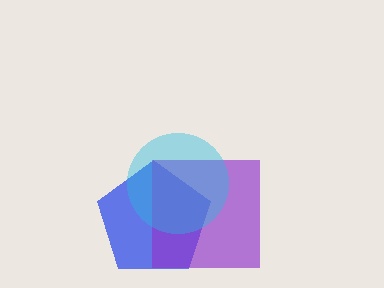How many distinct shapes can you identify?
There are 3 distinct shapes: a blue pentagon, a purple square, a cyan circle.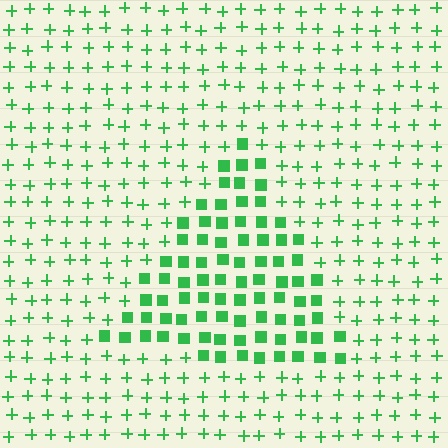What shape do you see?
I see a triangle.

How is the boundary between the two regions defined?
The boundary is defined by a change in element shape: squares inside vs. plus signs outside. All elements share the same color and spacing.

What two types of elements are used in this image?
The image uses squares inside the triangle region and plus signs outside it.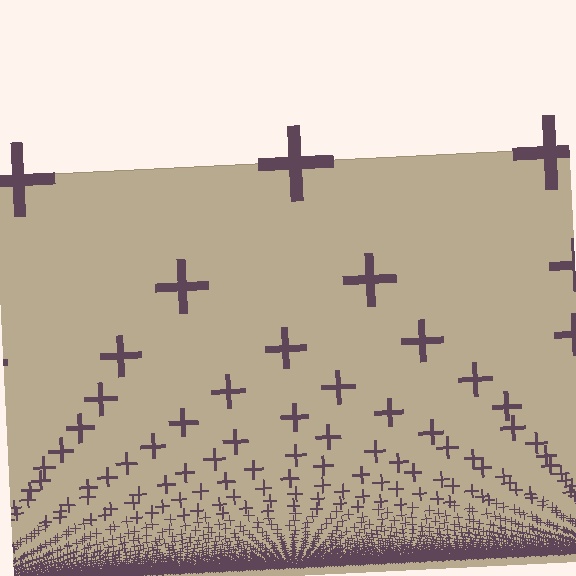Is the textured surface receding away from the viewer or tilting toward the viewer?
The surface appears to tilt toward the viewer. Texture elements get larger and sparser toward the top.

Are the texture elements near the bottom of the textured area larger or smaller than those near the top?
Smaller. The gradient is inverted — elements near the bottom are smaller and denser.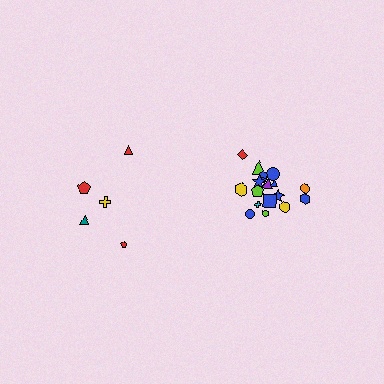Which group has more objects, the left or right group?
The right group.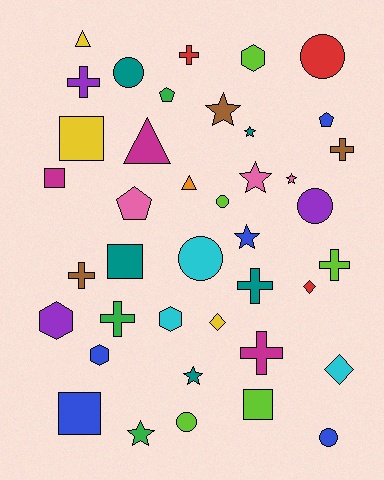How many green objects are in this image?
There are 3 green objects.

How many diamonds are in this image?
There are 3 diamonds.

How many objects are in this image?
There are 40 objects.